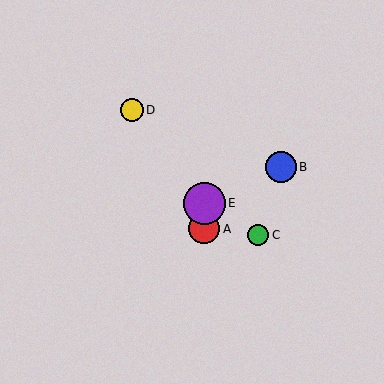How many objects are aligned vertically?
2 objects (A, E) are aligned vertically.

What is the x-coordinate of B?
Object B is at x≈281.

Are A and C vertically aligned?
No, A is at x≈204 and C is at x≈258.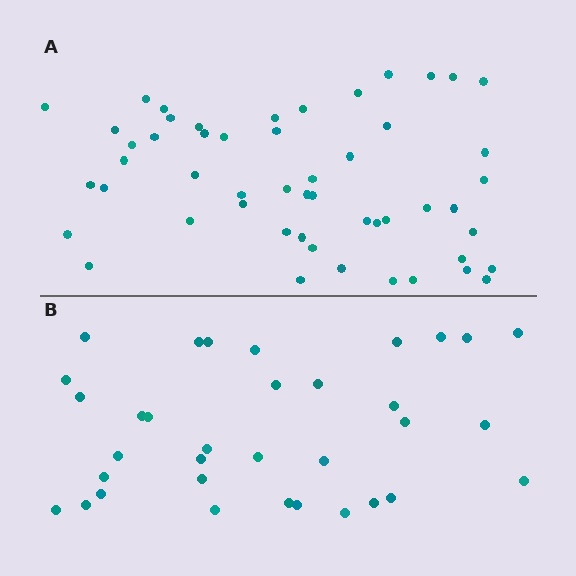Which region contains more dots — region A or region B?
Region A (the top region) has more dots.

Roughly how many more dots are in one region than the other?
Region A has approximately 20 more dots than region B.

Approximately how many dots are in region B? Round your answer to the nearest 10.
About 30 dots. (The exact count is 34, which rounds to 30.)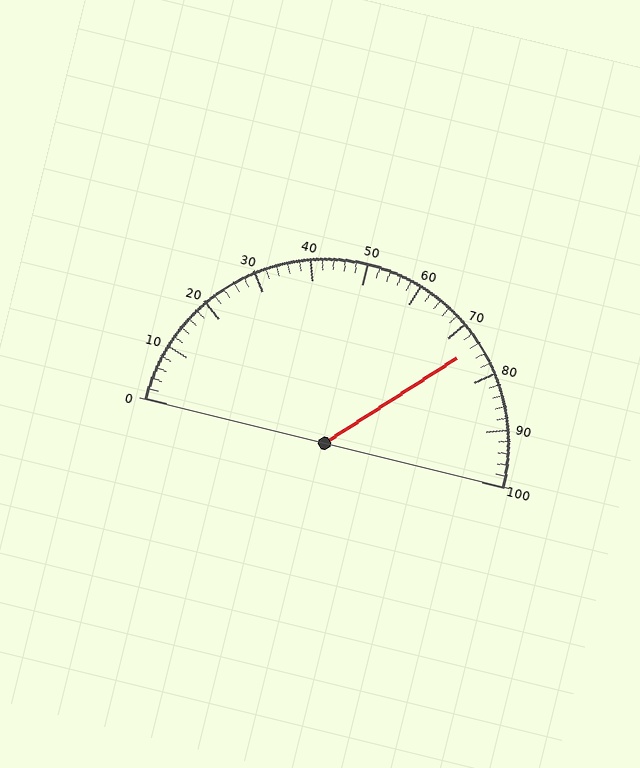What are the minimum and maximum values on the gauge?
The gauge ranges from 0 to 100.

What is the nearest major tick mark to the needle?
The nearest major tick mark is 70.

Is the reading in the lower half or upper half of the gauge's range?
The reading is in the upper half of the range (0 to 100).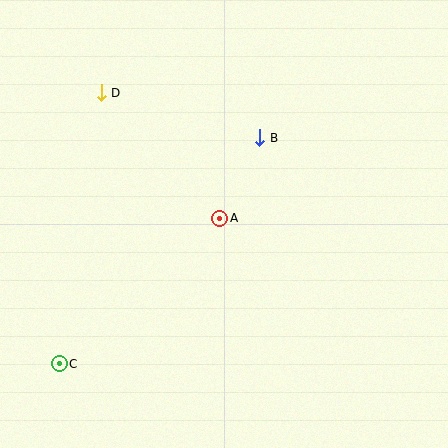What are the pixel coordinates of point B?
Point B is at (260, 138).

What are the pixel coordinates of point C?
Point C is at (59, 364).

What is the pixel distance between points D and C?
The distance between D and C is 274 pixels.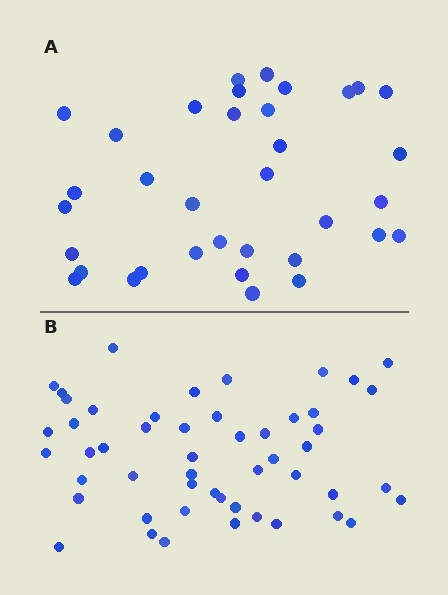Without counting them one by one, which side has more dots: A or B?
Region B (the bottom region) has more dots.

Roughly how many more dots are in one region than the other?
Region B has approximately 15 more dots than region A.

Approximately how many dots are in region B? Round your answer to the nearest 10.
About 50 dots. (The exact count is 51, which rounds to 50.)